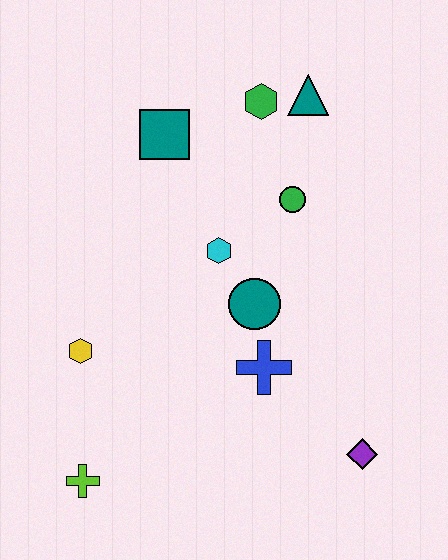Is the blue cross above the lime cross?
Yes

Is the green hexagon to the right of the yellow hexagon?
Yes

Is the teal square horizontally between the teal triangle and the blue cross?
No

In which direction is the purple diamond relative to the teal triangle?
The purple diamond is below the teal triangle.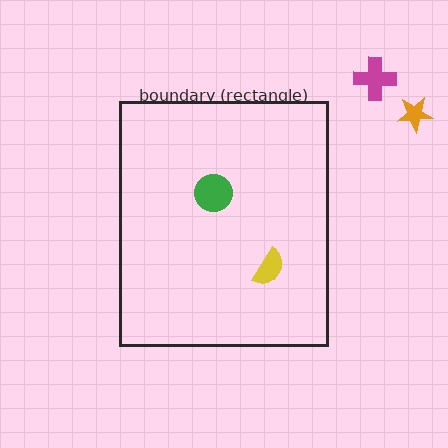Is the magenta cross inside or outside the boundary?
Outside.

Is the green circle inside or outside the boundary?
Inside.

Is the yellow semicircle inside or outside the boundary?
Inside.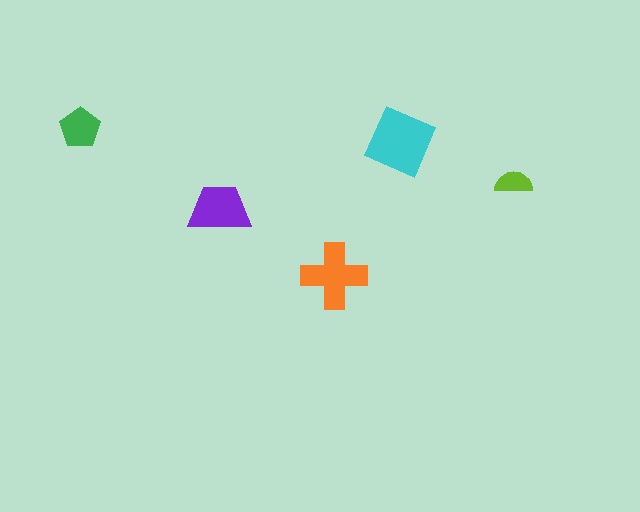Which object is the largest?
The cyan square.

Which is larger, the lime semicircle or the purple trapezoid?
The purple trapezoid.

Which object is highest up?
The green pentagon is topmost.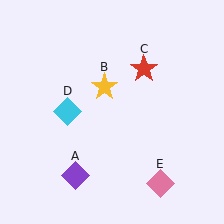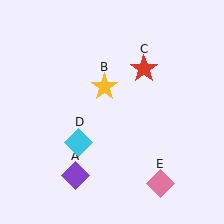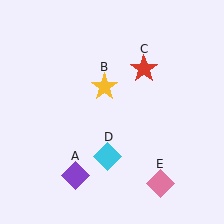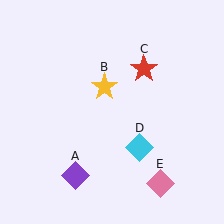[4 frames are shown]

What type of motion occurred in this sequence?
The cyan diamond (object D) rotated counterclockwise around the center of the scene.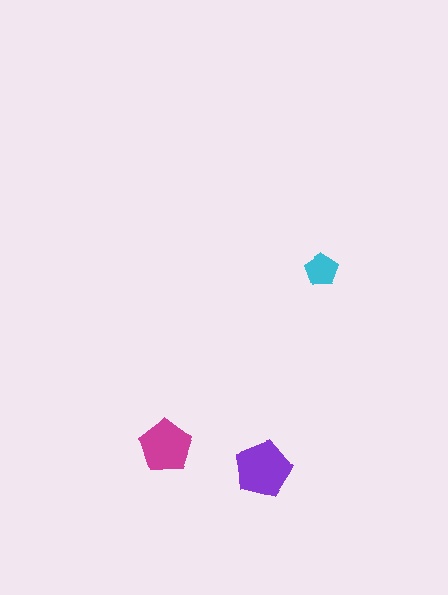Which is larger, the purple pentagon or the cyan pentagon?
The purple one.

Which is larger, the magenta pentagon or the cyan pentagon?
The magenta one.